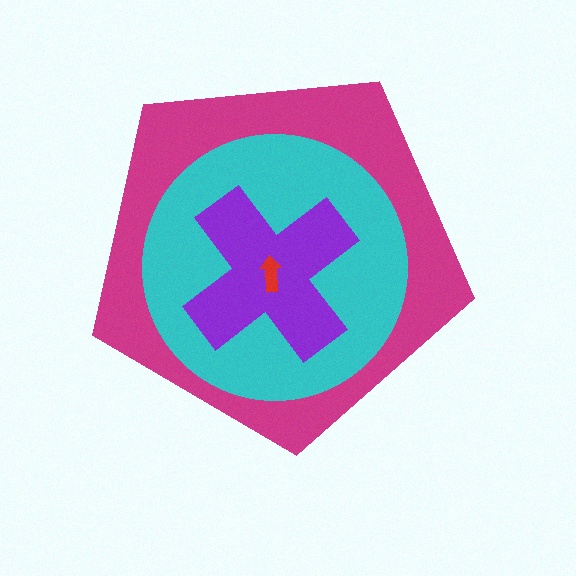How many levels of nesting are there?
4.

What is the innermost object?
The red arrow.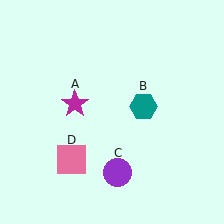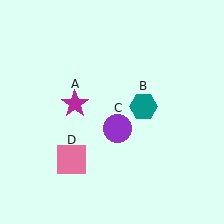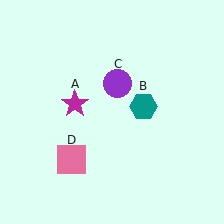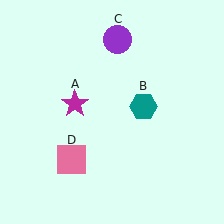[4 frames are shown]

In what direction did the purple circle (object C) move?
The purple circle (object C) moved up.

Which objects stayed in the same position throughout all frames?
Magenta star (object A) and teal hexagon (object B) and pink square (object D) remained stationary.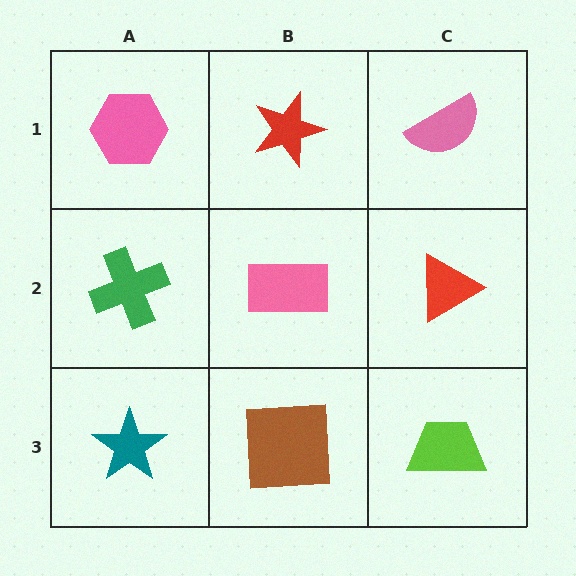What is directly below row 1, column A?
A green cross.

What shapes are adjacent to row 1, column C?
A red triangle (row 2, column C), a red star (row 1, column B).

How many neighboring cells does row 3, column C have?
2.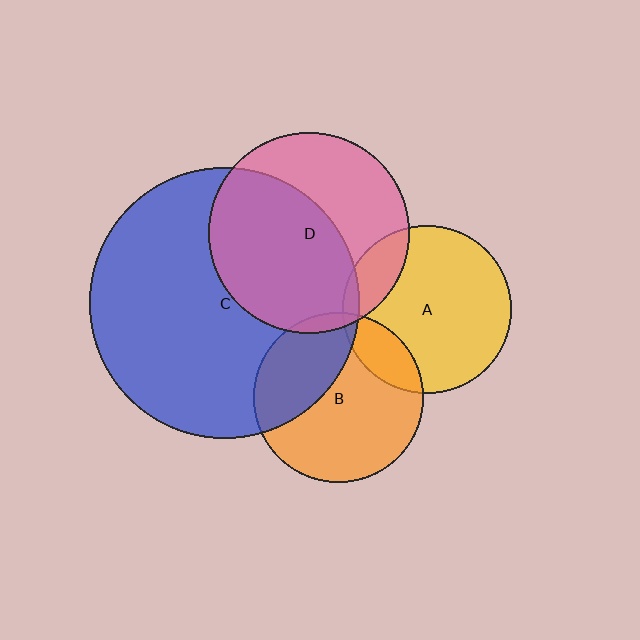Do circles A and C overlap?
Yes.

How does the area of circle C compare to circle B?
Approximately 2.5 times.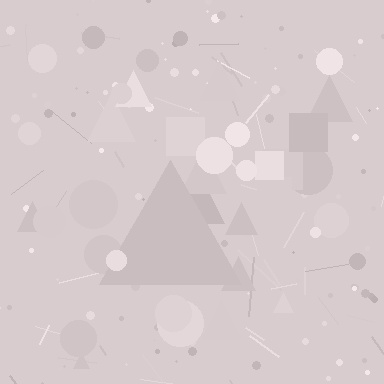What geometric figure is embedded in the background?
A triangle is embedded in the background.